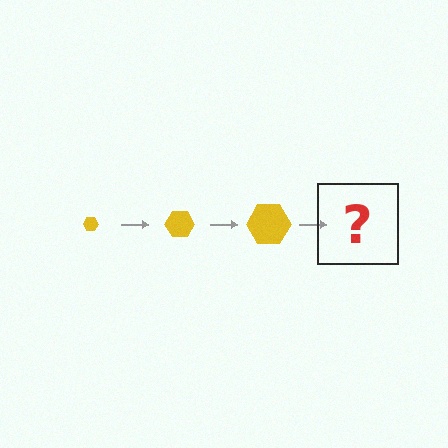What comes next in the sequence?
The next element should be a yellow hexagon, larger than the previous one.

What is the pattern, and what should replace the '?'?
The pattern is that the hexagon gets progressively larger each step. The '?' should be a yellow hexagon, larger than the previous one.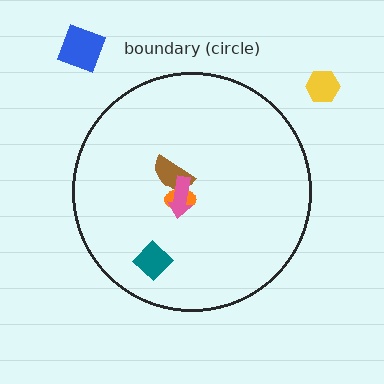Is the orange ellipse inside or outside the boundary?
Inside.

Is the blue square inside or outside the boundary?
Outside.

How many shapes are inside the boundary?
4 inside, 2 outside.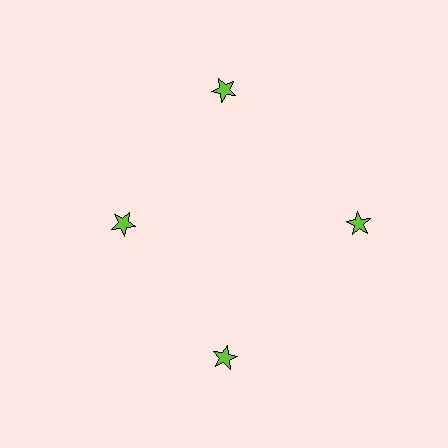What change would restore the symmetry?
The symmetry would be restored by moving it outward, back onto the ring so that all 4 stars sit at equal angles and equal distance from the center.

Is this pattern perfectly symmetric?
No. The 4 lime stars are arranged in a ring, but one element near the 9 o'clock position is pulled inward toward the center, breaking the 4-fold rotational symmetry.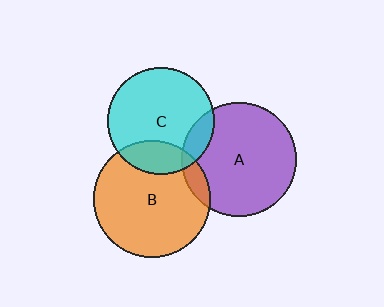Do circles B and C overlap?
Yes.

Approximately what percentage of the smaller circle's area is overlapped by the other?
Approximately 20%.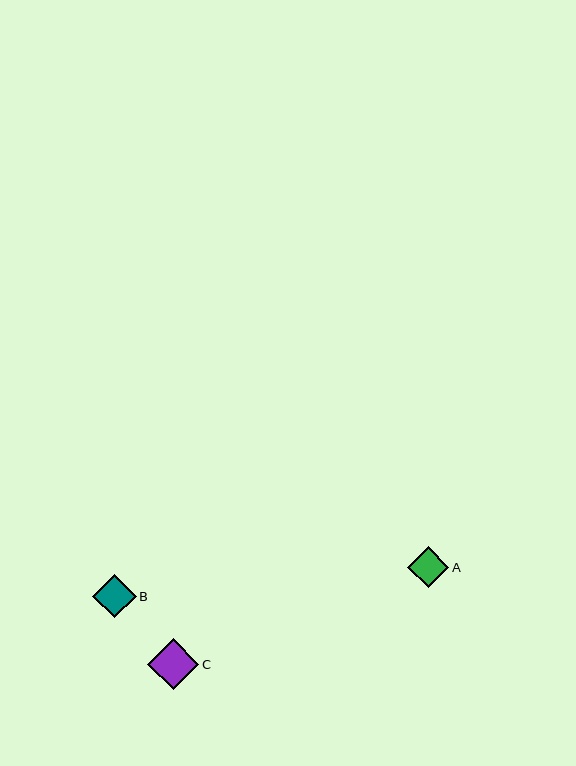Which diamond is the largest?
Diamond C is the largest with a size of approximately 51 pixels.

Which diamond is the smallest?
Diamond A is the smallest with a size of approximately 41 pixels.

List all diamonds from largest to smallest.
From largest to smallest: C, B, A.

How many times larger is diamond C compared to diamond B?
Diamond C is approximately 1.2 times the size of diamond B.